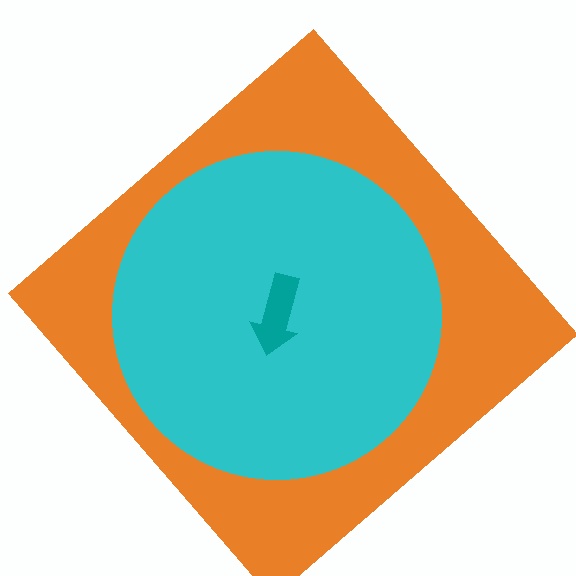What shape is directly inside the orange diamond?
The cyan circle.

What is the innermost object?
The teal arrow.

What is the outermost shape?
The orange diamond.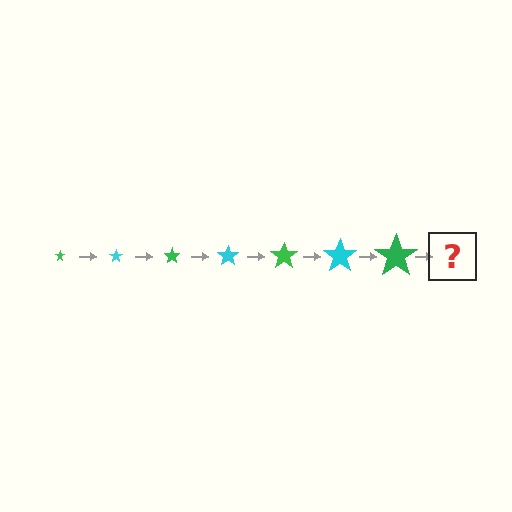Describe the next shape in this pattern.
It should be a cyan star, larger than the previous one.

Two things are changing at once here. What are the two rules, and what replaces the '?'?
The two rules are that the star grows larger each step and the color cycles through green and cyan. The '?' should be a cyan star, larger than the previous one.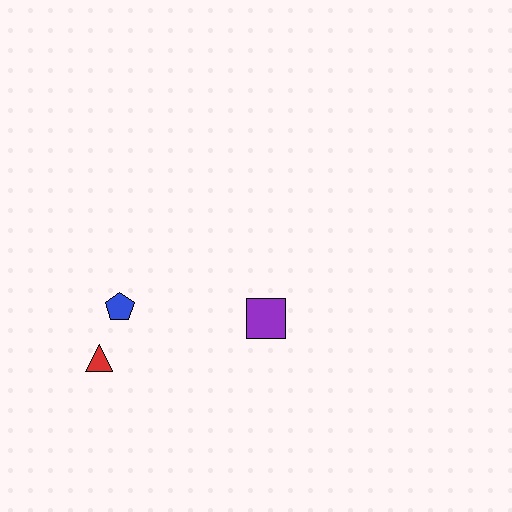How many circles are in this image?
There are no circles.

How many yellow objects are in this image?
There are no yellow objects.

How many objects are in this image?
There are 3 objects.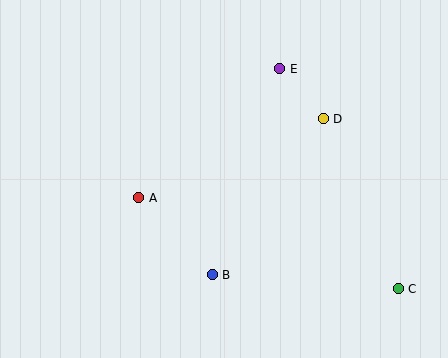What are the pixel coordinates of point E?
Point E is at (280, 69).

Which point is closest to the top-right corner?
Point D is closest to the top-right corner.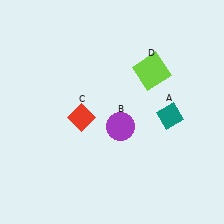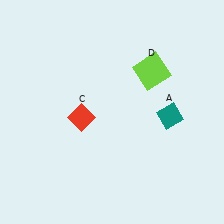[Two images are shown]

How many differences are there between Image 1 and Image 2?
There is 1 difference between the two images.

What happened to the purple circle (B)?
The purple circle (B) was removed in Image 2. It was in the bottom-right area of Image 1.